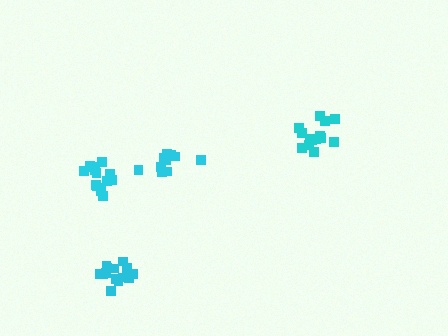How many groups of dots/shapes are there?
There are 4 groups.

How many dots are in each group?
Group 1: 14 dots, Group 2: 14 dots, Group 3: 14 dots, Group 4: 11 dots (53 total).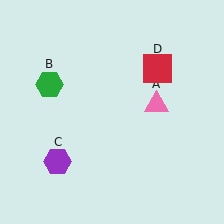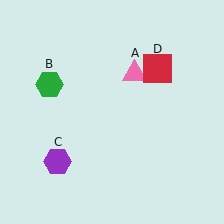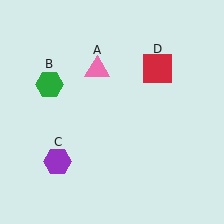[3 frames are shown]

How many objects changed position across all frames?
1 object changed position: pink triangle (object A).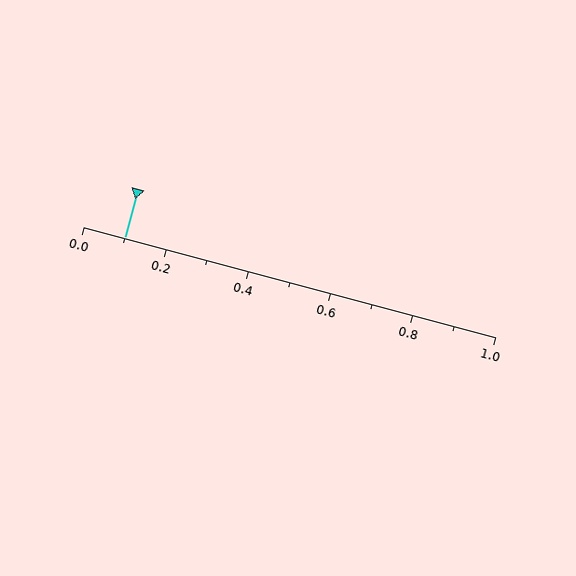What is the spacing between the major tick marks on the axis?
The major ticks are spaced 0.2 apart.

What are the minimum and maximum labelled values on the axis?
The axis runs from 0.0 to 1.0.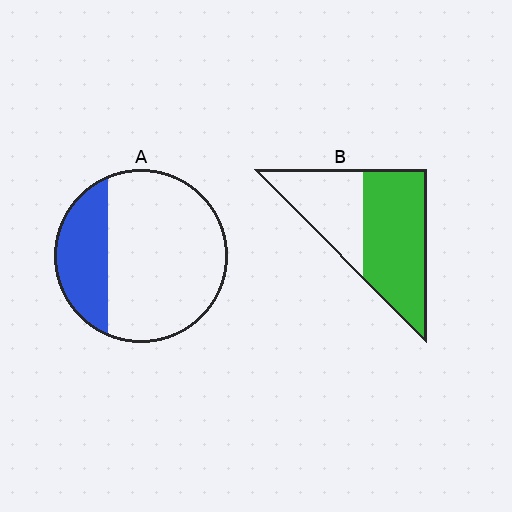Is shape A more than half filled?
No.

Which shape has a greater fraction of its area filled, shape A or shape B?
Shape B.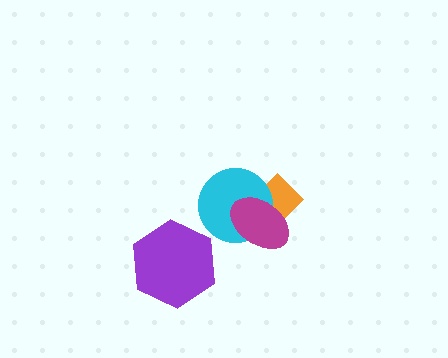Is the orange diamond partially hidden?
Yes, it is partially covered by another shape.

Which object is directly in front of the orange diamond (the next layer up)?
The cyan circle is directly in front of the orange diamond.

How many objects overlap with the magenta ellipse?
2 objects overlap with the magenta ellipse.